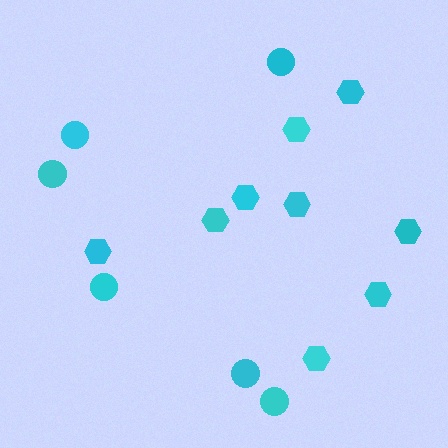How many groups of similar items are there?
There are 2 groups: one group of hexagons (9) and one group of circles (6).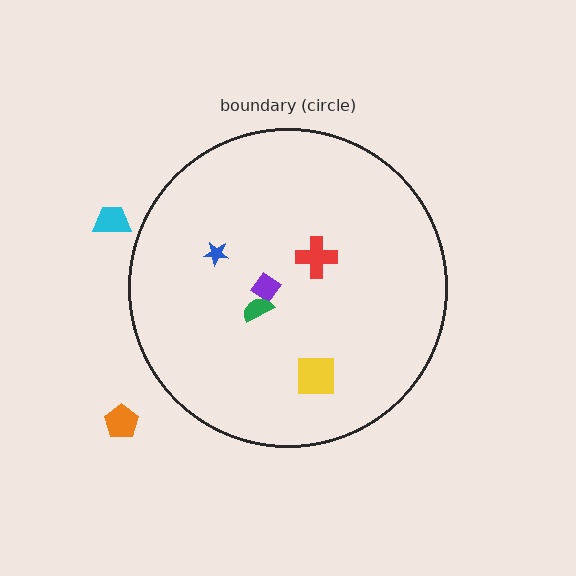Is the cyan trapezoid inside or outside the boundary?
Outside.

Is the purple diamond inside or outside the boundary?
Inside.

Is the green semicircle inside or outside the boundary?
Inside.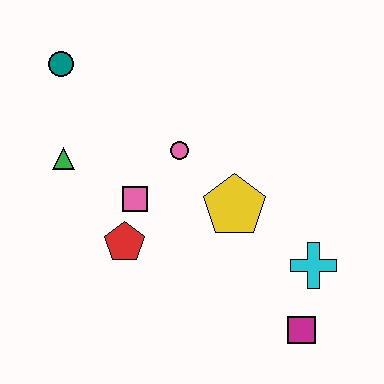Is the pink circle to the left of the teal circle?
No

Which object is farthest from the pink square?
The magenta square is farthest from the pink square.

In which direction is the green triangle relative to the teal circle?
The green triangle is below the teal circle.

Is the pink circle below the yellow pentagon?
No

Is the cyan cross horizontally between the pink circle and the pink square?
No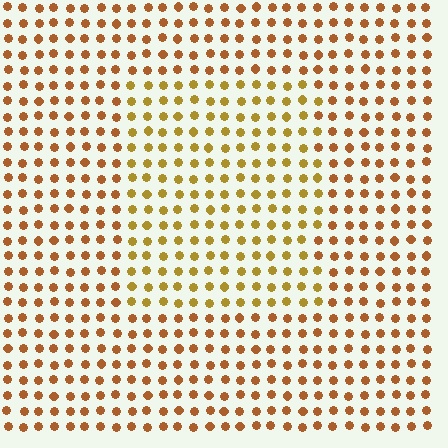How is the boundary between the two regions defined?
The boundary is defined purely by a slight shift in hue (about 24 degrees). Spacing, size, and orientation are identical on both sides.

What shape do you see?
I see a rectangle.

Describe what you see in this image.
The image is filled with small brown elements in a uniform arrangement. A rectangle-shaped region is visible where the elements are tinted to a slightly different hue, forming a subtle color boundary.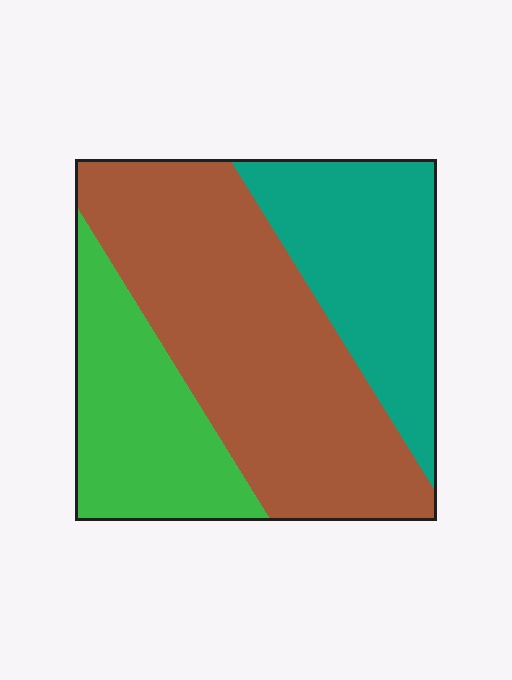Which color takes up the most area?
Brown, at roughly 50%.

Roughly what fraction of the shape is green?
Green covers around 25% of the shape.